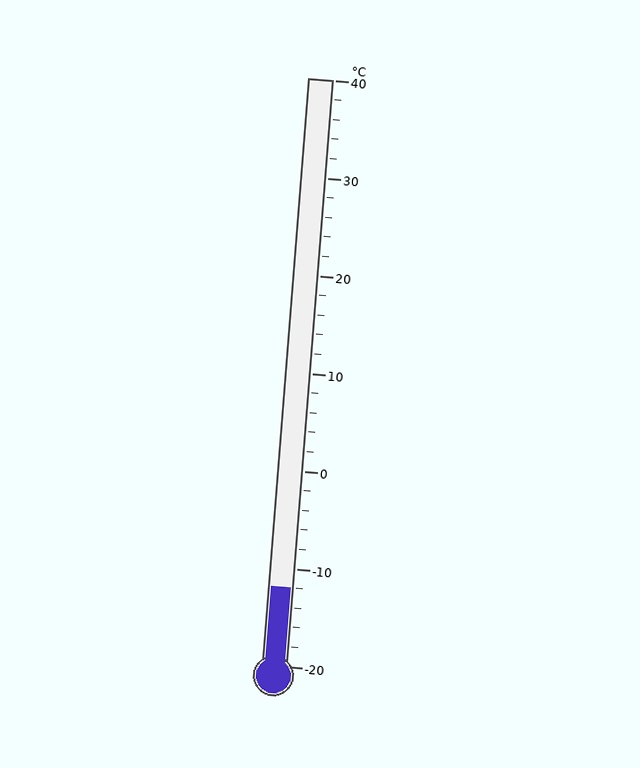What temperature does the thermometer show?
The thermometer shows approximately -12°C.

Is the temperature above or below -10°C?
The temperature is below -10°C.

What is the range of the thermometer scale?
The thermometer scale ranges from -20°C to 40°C.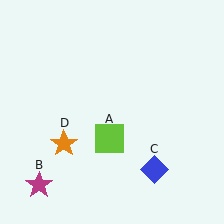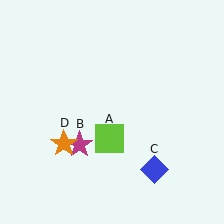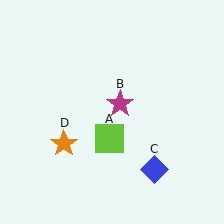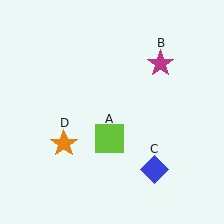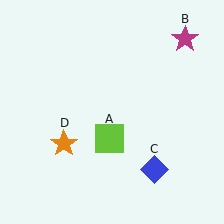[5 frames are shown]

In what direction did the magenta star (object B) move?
The magenta star (object B) moved up and to the right.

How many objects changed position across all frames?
1 object changed position: magenta star (object B).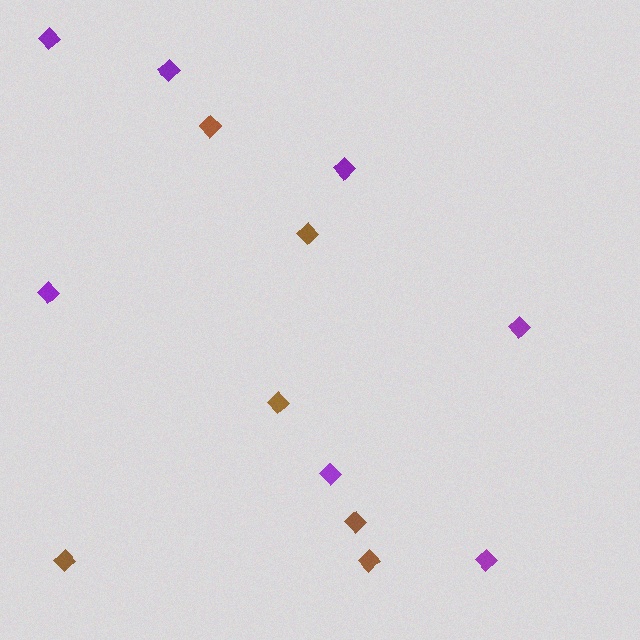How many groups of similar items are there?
There are 2 groups: one group of brown diamonds (6) and one group of purple diamonds (7).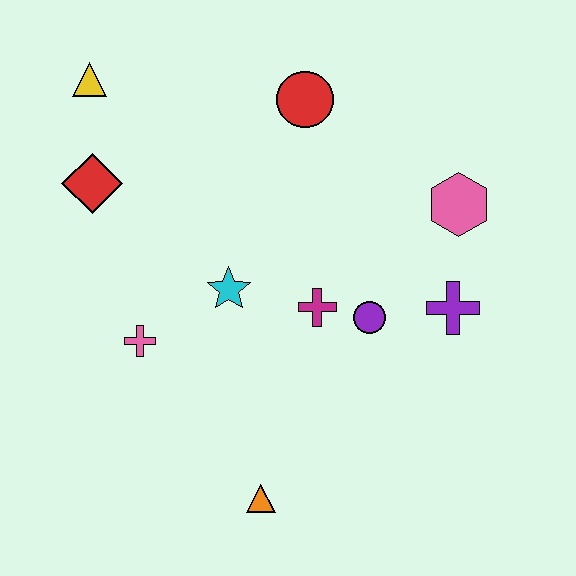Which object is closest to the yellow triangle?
The red diamond is closest to the yellow triangle.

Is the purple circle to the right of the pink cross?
Yes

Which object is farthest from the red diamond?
The purple cross is farthest from the red diamond.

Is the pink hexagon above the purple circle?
Yes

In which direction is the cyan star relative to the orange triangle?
The cyan star is above the orange triangle.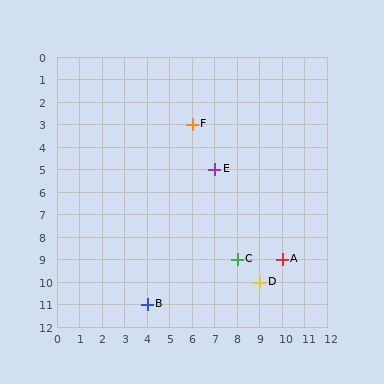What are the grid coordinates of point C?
Point C is at grid coordinates (8, 9).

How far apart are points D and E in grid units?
Points D and E are 2 columns and 5 rows apart (about 5.4 grid units diagonally).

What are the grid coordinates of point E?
Point E is at grid coordinates (7, 5).